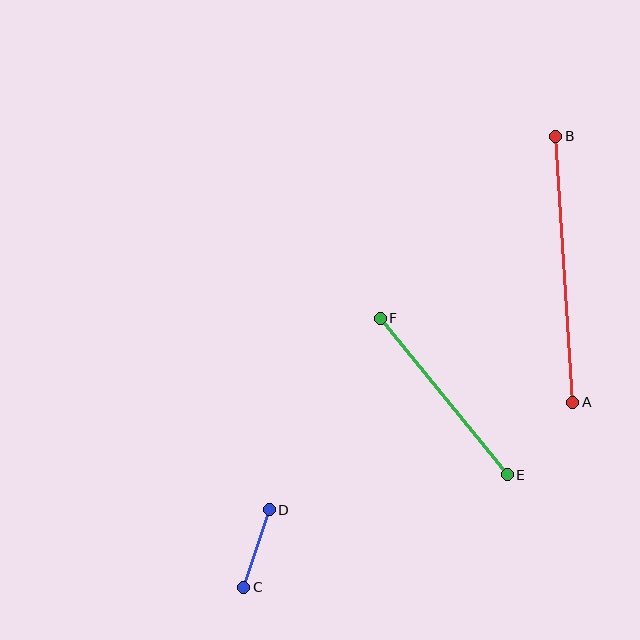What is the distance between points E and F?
The distance is approximately 201 pixels.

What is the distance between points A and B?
The distance is approximately 266 pixels.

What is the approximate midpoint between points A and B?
The midpoint is at approximately (564, 269) pixels.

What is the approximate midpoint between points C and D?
The midpoint is at approximately (257, 549) pixels.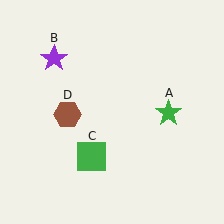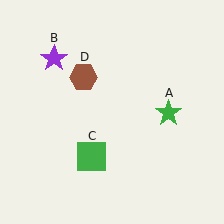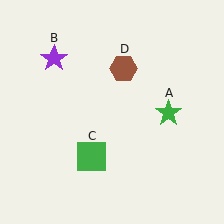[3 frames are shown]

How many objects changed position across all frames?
1 object changed position: brown hexagon (object D).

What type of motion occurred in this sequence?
The brown hexagon (object D) rotated clockwise around the center of the scene.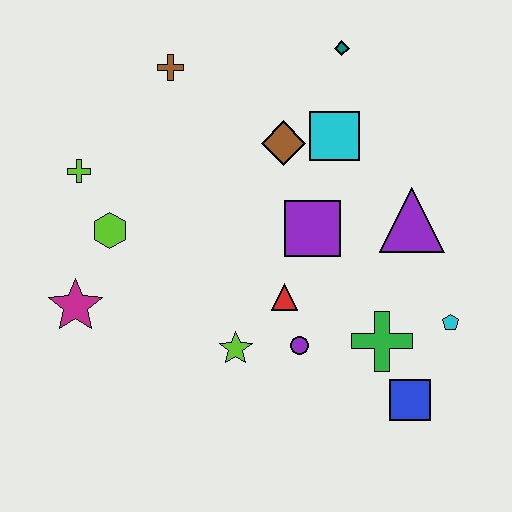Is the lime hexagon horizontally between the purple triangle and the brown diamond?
No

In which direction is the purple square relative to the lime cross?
The purple square is to the right of the lime cross.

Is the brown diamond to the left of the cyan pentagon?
Yes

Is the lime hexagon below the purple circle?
No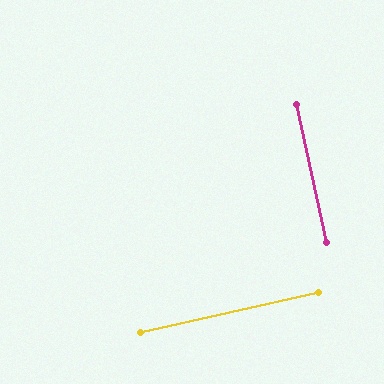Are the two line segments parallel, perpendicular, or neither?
Perpendicular — they meet at approximately 90°.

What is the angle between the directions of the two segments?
Approximately 90 degrees.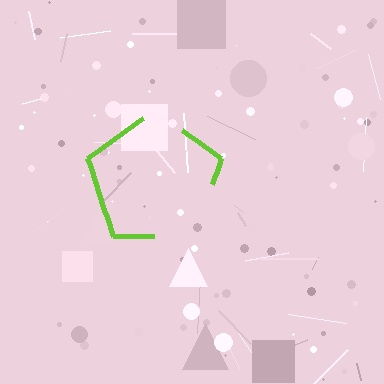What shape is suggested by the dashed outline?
The dashed outline suggests a pentagon.